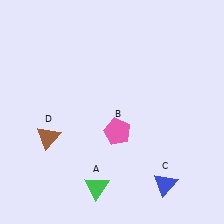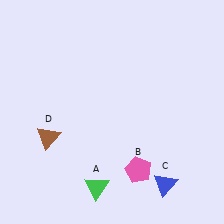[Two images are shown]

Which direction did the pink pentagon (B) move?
The pink pentagon (B) moved down.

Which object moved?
The pink pentagon (B) moved down.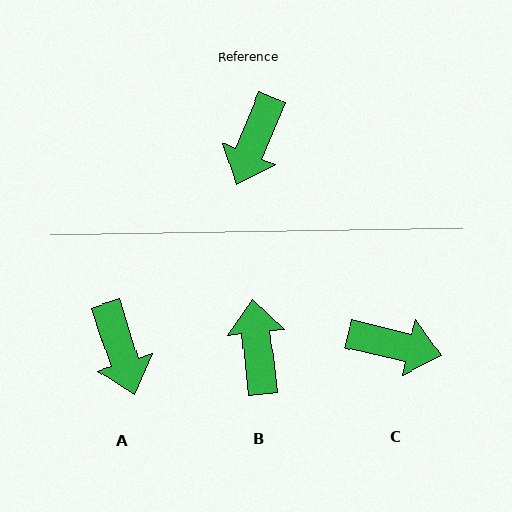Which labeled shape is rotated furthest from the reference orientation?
B, about 152 degrees away.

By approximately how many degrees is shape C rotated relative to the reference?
Approximately 99 degrees counter-clockwise.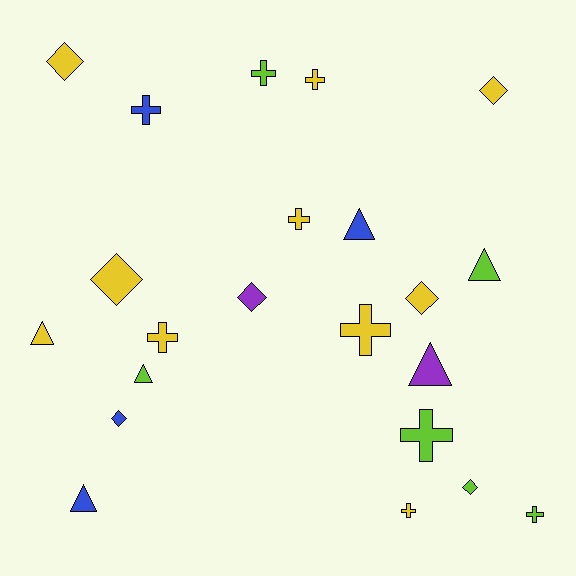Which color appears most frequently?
Yellow, with 10 objects.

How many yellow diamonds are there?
There are 4 yellow diamonds.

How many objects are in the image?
There are 22 objects.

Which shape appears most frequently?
Cross, with 9 objects.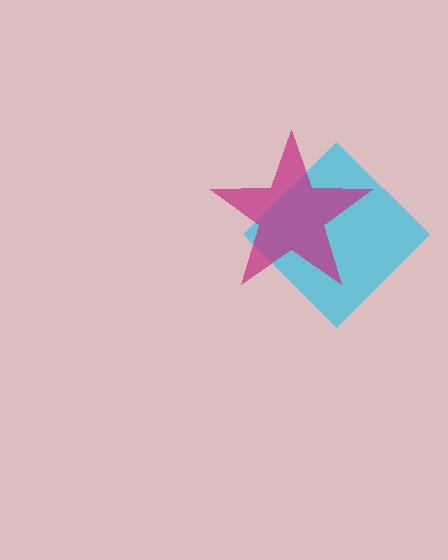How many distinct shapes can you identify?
There are 2 distinct shapes: a cyan diamond, a magenta star.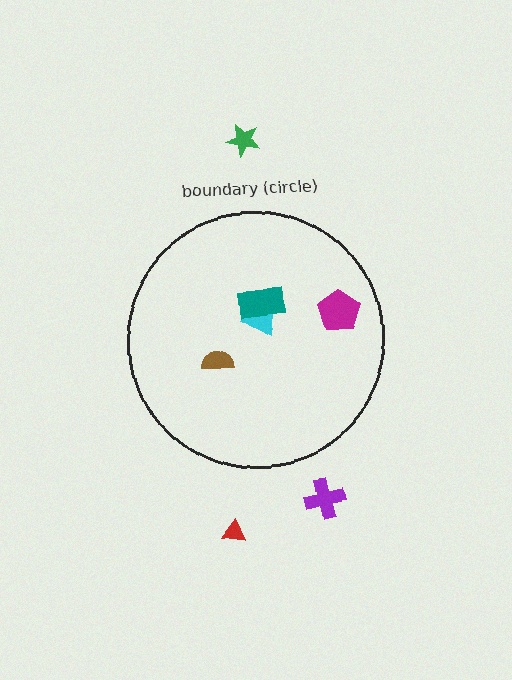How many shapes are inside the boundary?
4 inside, 3 outside.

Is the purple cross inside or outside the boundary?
Outside.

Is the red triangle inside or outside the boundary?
Outside.